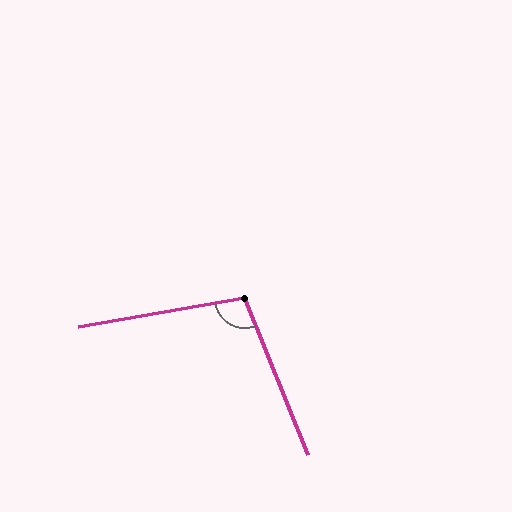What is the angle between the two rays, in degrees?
Approximately 102 degrees.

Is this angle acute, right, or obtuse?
It is obtuse.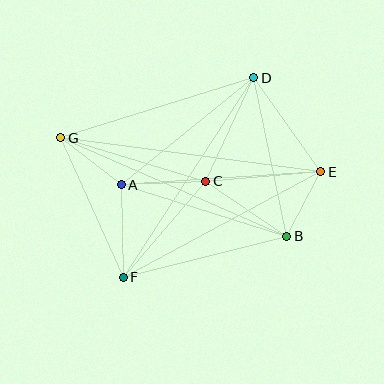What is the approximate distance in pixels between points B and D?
The distance between B and D is approximately 162 pixels.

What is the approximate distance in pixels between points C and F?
The distance between C and F is approximately 126 pixels.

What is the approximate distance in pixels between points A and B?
The distance between A and B is approximately 174 pixels.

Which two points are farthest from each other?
Points E and G are farthest from each other.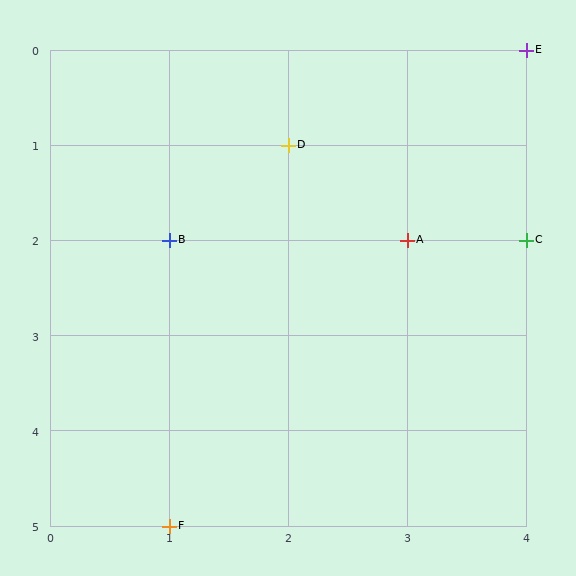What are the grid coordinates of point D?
Point D is at grid coordinates (2, 1).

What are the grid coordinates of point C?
Point C is at grid coordinates (4, 2).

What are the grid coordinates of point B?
Point B is at grid coordinates (1, 2).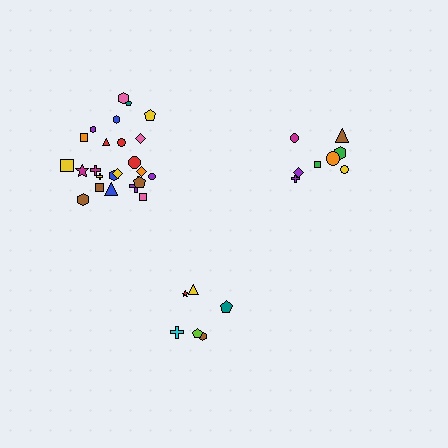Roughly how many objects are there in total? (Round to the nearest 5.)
Roughly 40 objects in total.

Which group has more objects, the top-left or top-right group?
The top-left group.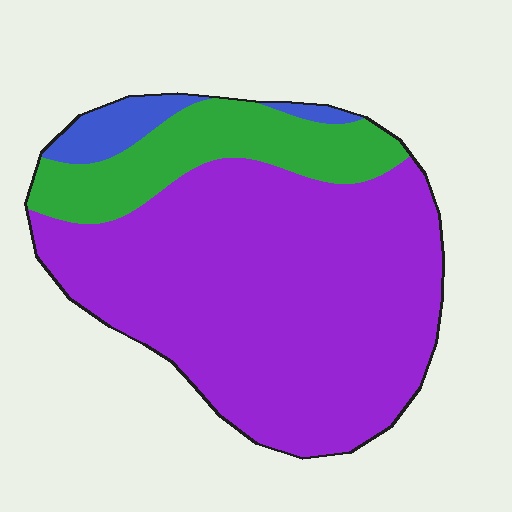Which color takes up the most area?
Purple, at roughly 75%.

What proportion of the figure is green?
Green takes up between a sixth and a third of the figure.